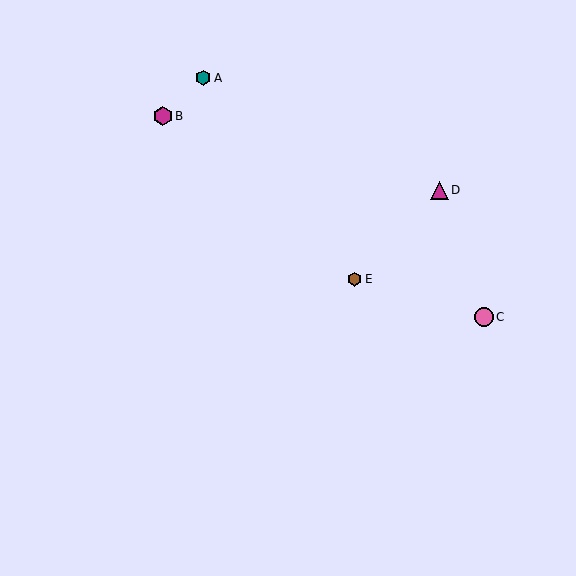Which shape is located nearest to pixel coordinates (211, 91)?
The teal hexagon (labeled A) at (203, 78) is nearest to that location.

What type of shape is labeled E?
Shape E is a brown hexagon.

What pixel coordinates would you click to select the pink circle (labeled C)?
Click at (484, 317) to select the pink circle C.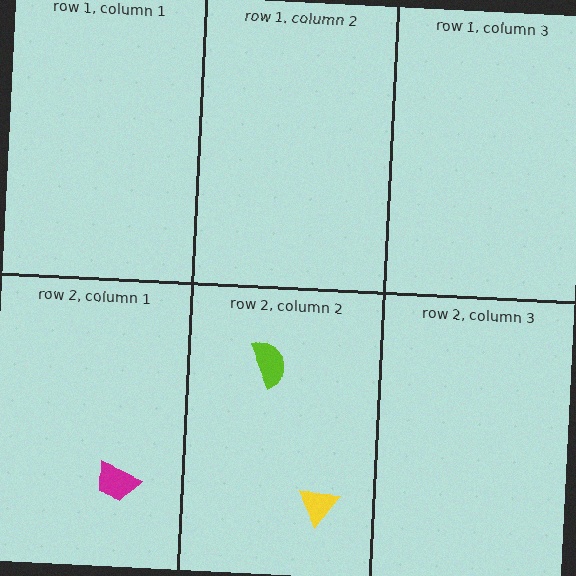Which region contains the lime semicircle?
The row 2, column 2 region.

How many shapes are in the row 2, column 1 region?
1.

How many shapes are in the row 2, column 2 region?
2.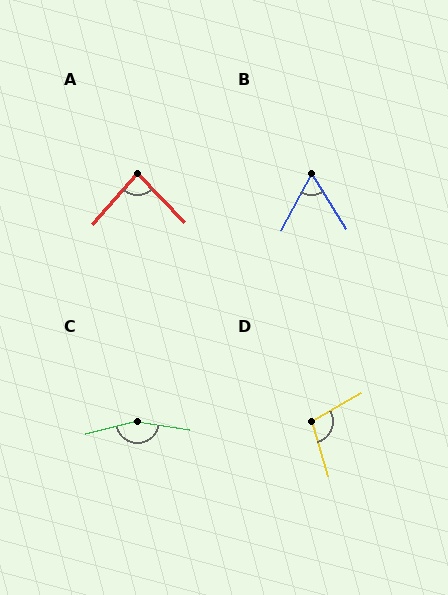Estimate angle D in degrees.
Approximately 103 degrees.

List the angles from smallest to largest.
B (61°), A (86°), D (103°), C (156°).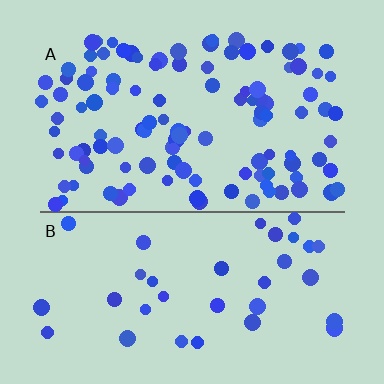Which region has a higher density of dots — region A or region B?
A (the top).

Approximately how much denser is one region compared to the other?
Approximately 3.0× — region A over region B.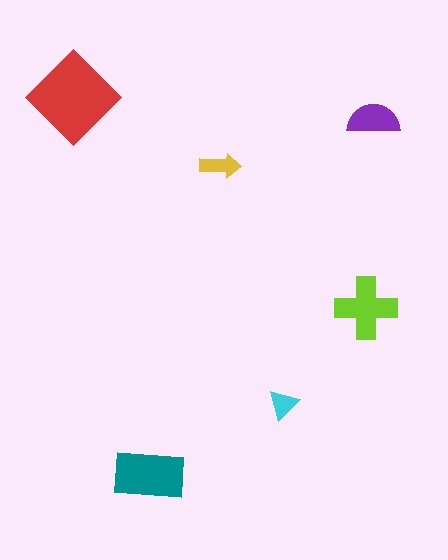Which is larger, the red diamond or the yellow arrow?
The red diamond.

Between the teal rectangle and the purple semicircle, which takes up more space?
The teal rectangle.